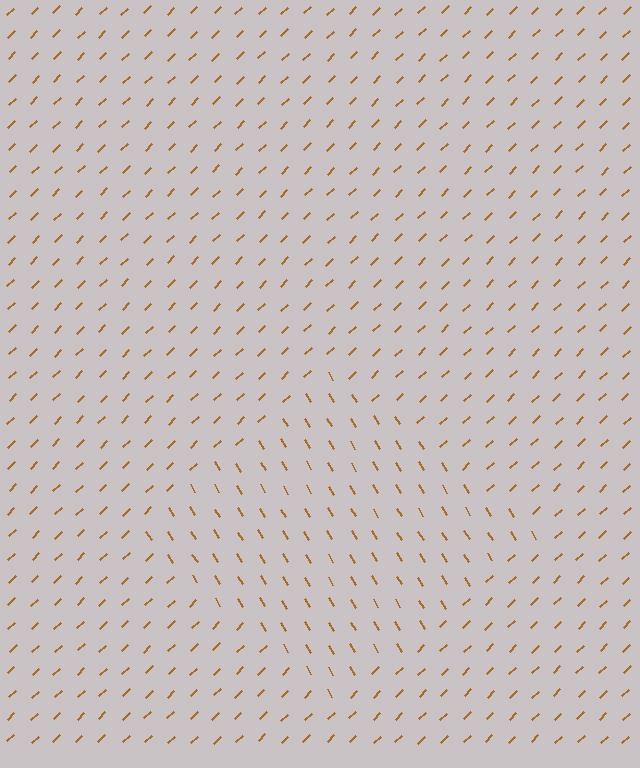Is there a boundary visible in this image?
Yes, there is a texture boundary formed by a change in line orientation.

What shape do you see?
I see a diamond.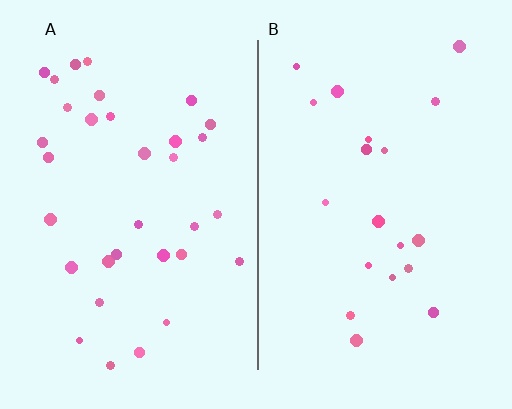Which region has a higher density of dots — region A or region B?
A (the left).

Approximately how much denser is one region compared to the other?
Approximately 1.7× — region A over region B.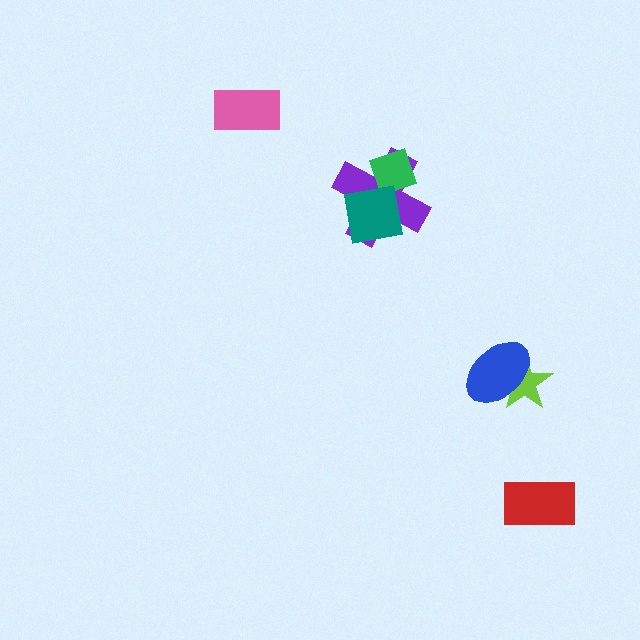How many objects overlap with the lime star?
1 object overlaps with the lime star.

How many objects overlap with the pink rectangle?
0 objects overlap with the pink rectangle.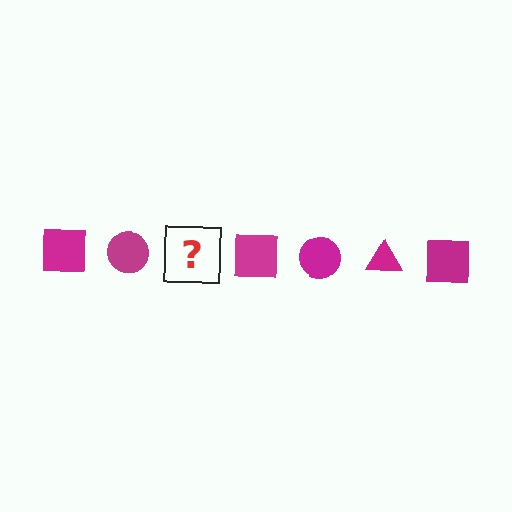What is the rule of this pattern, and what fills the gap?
The rule is that the pattern cycles through square, circle, triangle shapes in magenta. The gap should be filled with a magenta triangle.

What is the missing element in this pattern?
The missing element is a magenta triangle.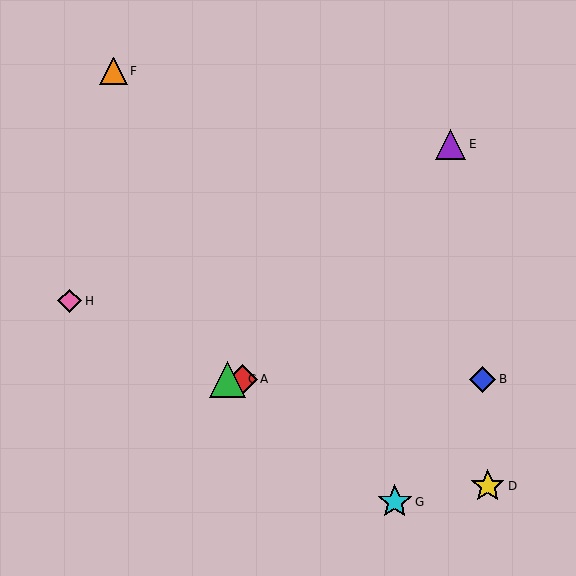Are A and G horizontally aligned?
No, A is at y≈379 and G is at y≈502.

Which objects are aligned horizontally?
Objects A, B, C are aligned horizontally.